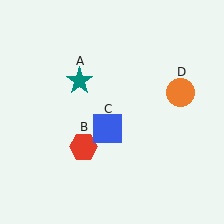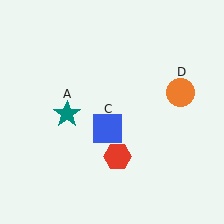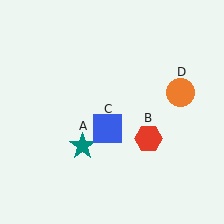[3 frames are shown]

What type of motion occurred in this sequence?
The teal star (object A), red hexagon (object B) rotated counterclockwise around the center of the scene.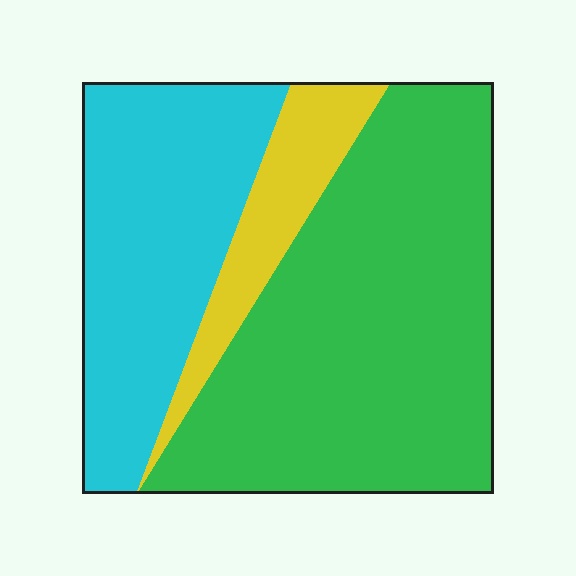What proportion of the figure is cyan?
Cyan takes up about one third (1/3) of the figure.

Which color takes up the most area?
Green, at roughly 55%.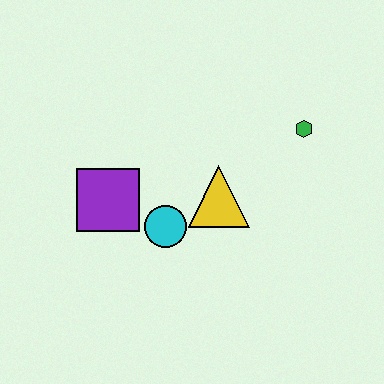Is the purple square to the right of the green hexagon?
No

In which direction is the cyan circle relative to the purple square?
The cyan circle is to the right of the purple square.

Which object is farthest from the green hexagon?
The purple square is farthest from the green hexagon.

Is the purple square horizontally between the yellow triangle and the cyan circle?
No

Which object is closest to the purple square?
The cyan circle is closest to the purple square.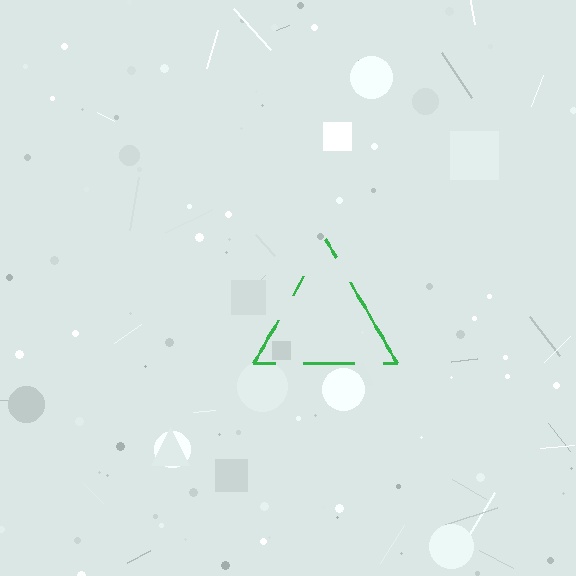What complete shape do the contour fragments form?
The contour fragments form a triangle.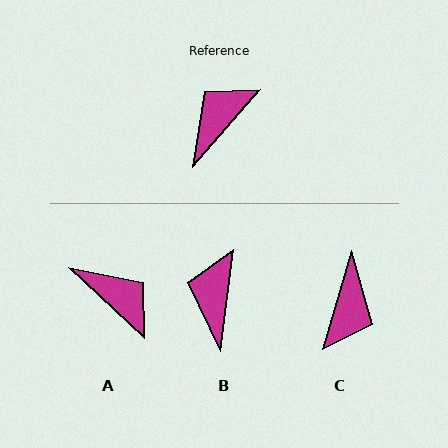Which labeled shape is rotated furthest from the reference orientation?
C, about 155 degrees away.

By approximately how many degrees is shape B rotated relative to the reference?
Approximately 34 degrees counter-clockwise.